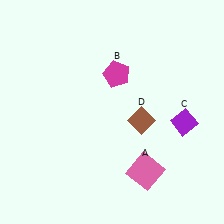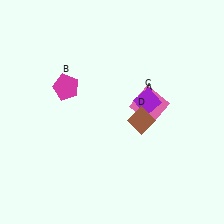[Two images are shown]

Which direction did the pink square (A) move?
The pink square (A) moved up.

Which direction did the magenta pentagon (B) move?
The magenta pentagon (B) moved left.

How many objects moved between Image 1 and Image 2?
3 objects moved between the two images.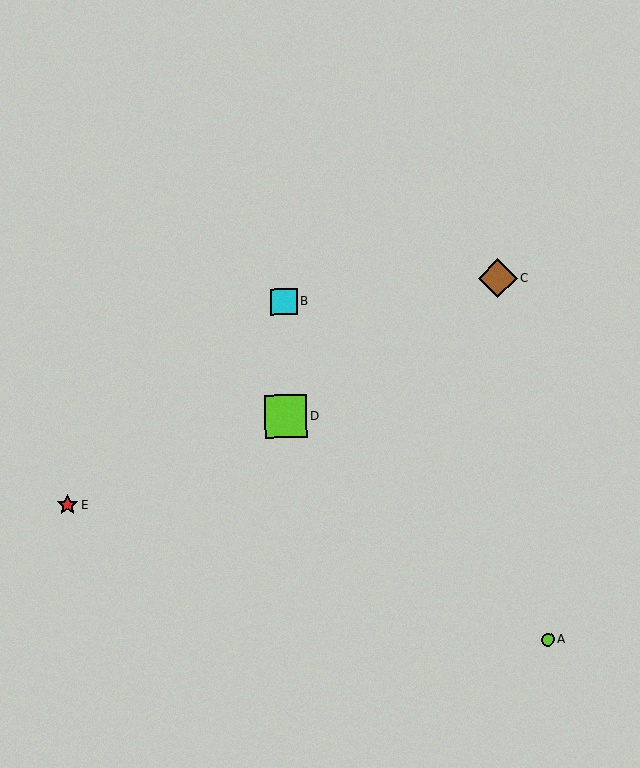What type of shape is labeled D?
Shape D is a lime square.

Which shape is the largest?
The lime square (labeled D) is the largest.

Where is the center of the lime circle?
The center of the lime circle is at (548, 639).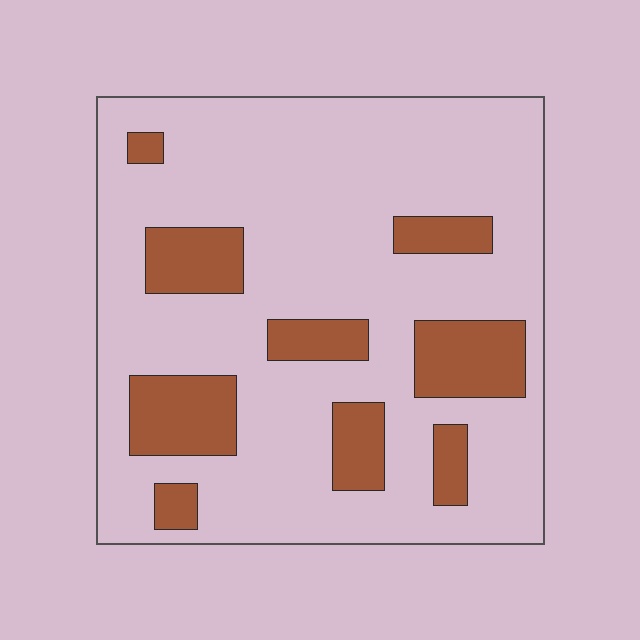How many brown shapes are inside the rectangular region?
9.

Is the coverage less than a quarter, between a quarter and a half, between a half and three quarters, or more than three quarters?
Less than a quarter.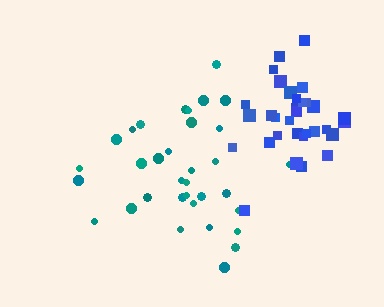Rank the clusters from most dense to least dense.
blue, teal.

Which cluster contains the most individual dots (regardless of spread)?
Teal (34).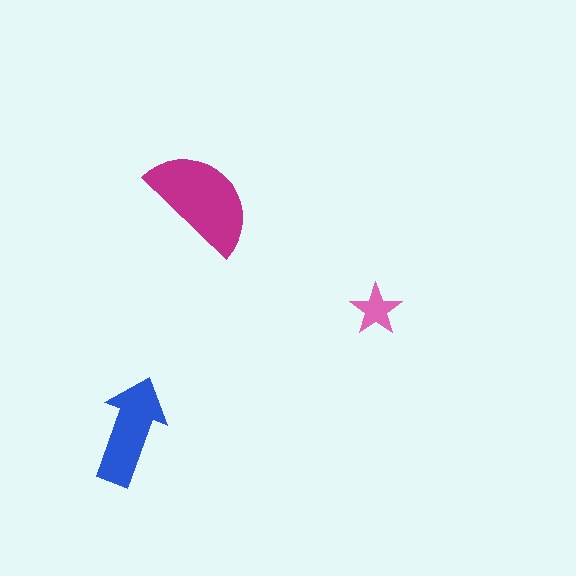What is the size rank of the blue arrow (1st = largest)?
2nd.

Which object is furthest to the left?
The blue arrow is leftmost.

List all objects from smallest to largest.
The pink star, the blue arrow, the magenta semicircle.